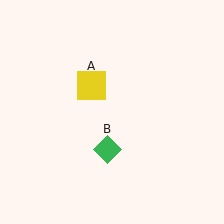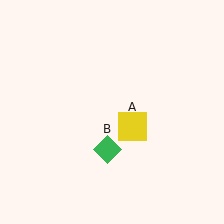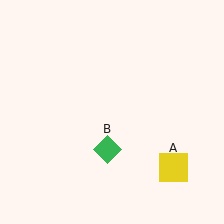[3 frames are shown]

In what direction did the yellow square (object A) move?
The yellow square (object A) moved down and to the right.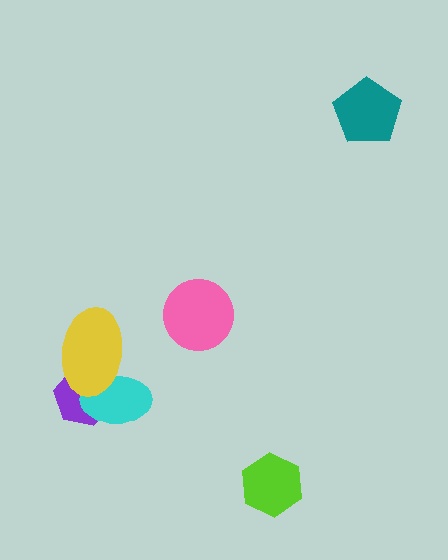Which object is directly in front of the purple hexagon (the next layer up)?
The cyan ellipse is directly in front of the purple hexagon.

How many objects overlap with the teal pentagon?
0 objects overlap with the teal pentagon.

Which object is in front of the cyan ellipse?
The yellow ellipse is in front of the cyan ellipse.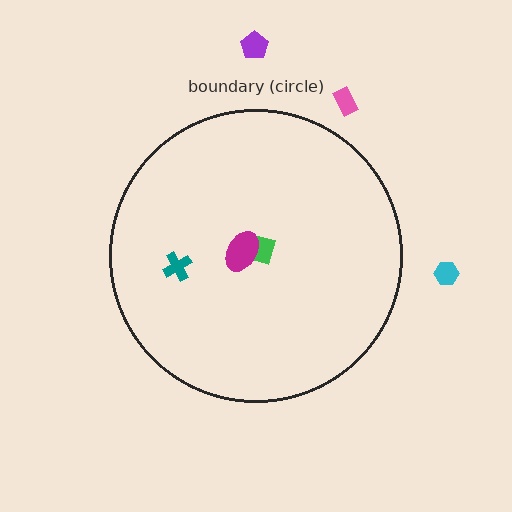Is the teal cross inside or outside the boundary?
Inside.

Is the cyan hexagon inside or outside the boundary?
Outside.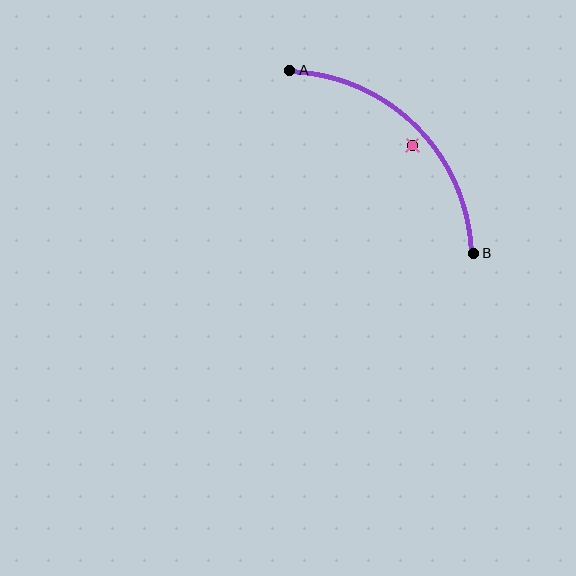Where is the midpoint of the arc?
The arc midpoint is the point on the curve farthest from the straight line joining A and B. It sits above and to the right of that line.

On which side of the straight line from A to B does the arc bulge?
The arc bulges above and to the right of the straight line connecting A and B.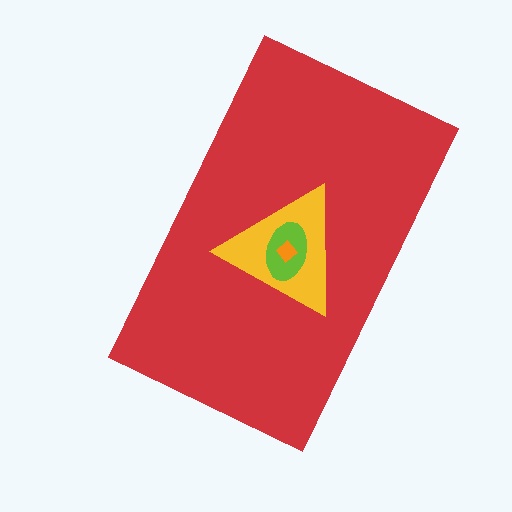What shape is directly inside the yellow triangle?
The lime ellipse.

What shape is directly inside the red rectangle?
The yellow triangle.